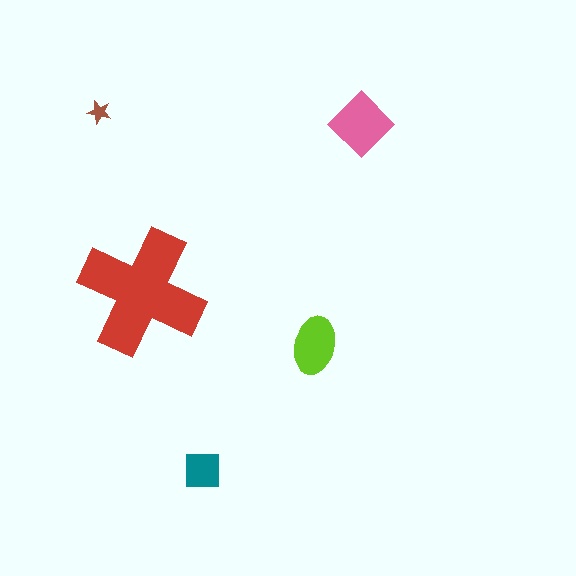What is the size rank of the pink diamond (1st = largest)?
2nd.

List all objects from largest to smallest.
The red cross, the pink diamond, the lime ellipse, the teal square, the brown star.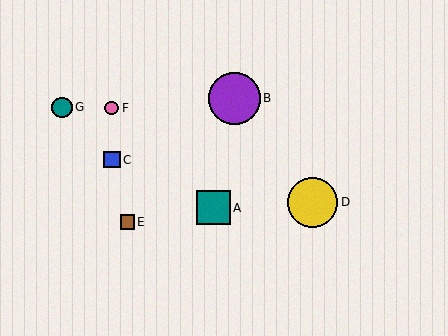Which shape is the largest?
The purple circle (labeled B) is the largest.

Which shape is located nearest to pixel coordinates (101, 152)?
The blue square (labeled C) at (112, 160) is nearest to that location.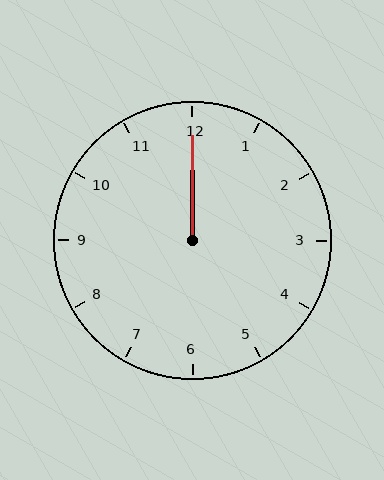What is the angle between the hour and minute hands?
Approximately 0 degrees.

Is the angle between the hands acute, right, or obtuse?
It is acute.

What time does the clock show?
12:00.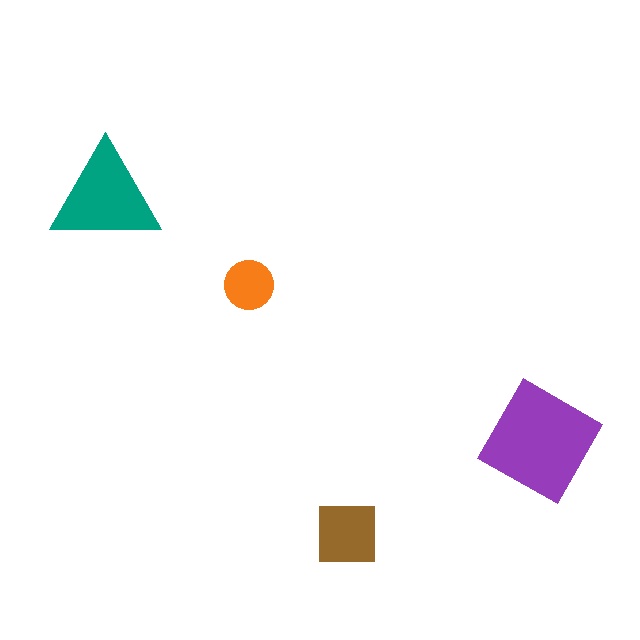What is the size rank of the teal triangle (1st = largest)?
2nd.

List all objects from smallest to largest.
The orange circle, the brown square, the teal triangle, the purple diamond.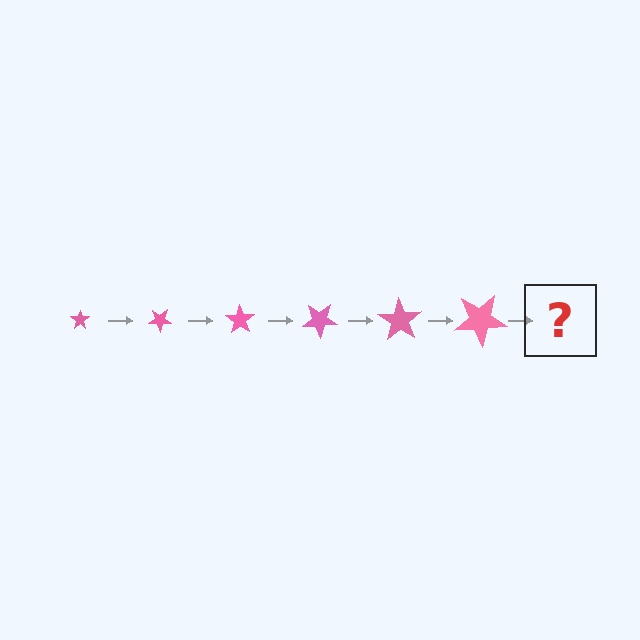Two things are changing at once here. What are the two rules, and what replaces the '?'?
The two rules are that the star grows larger each step and it rotates 35 degrees each step. The '?' should be a star, larger than the previous one and rotated 210 degrees from the start.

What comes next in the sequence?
The next element should be a star, larger than the previous one and rotated 210 degrees from the start.